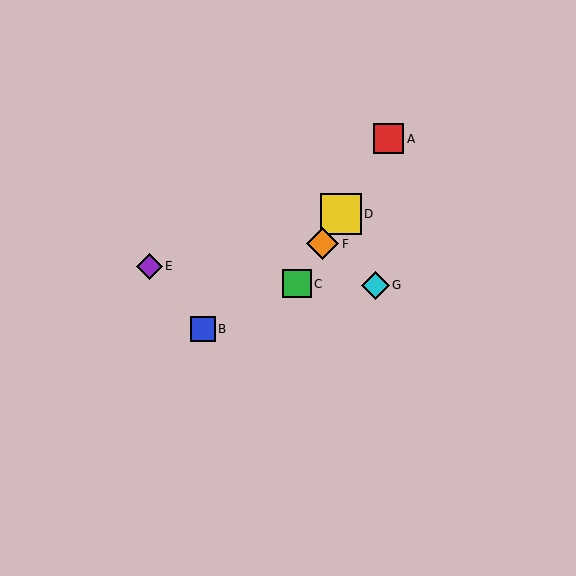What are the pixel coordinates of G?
Object G is at (375, 285).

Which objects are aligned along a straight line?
Objects A, C, D, F are aligned along a straight line.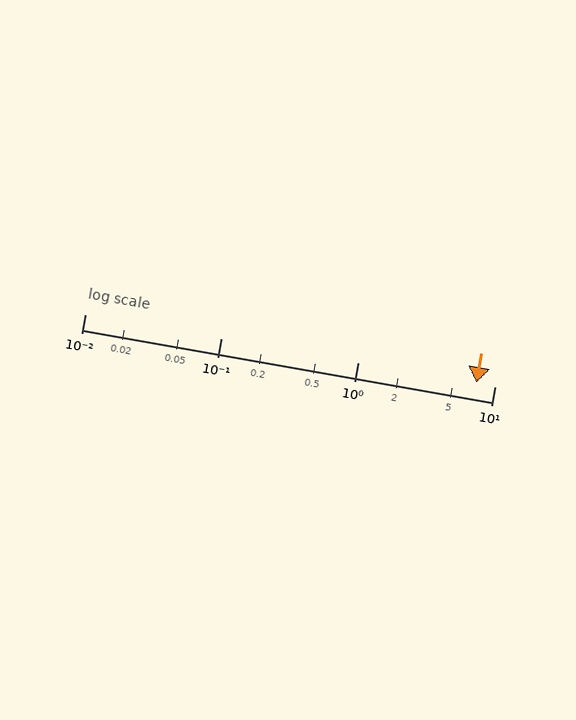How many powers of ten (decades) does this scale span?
The scale spans 3 decades, from 0.01 to 10.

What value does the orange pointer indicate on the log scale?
The pointer indicates approximately 7.3.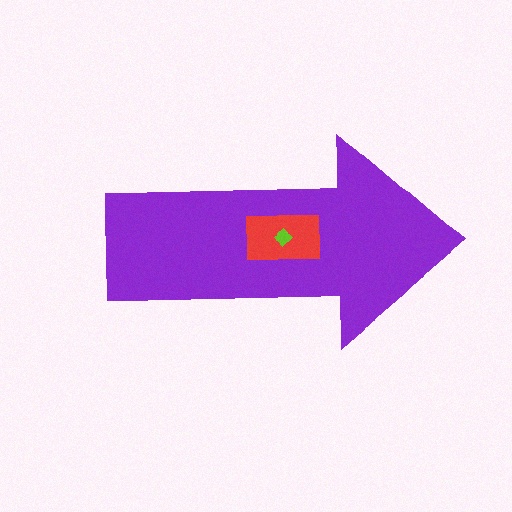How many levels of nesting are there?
3.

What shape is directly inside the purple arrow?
The red rectangle.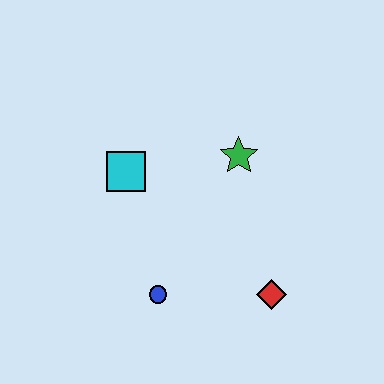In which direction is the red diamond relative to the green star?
The red diamond is below the green star.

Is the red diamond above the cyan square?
No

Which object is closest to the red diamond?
The blue circle is closest to the red diamond.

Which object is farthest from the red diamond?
The cyan square is farthest from the red diamond.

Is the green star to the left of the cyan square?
No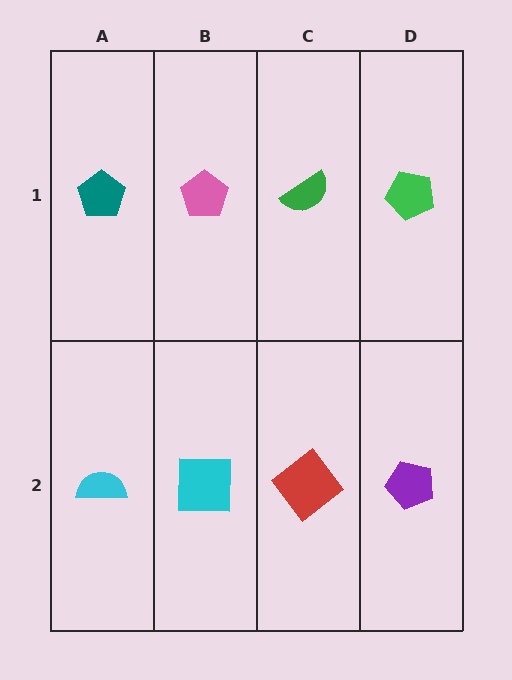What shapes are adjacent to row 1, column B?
A cyan square (row 2, column B), a teal pentagon (row 1, column A), a green semicircle (row 1, column C).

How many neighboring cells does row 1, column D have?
2.